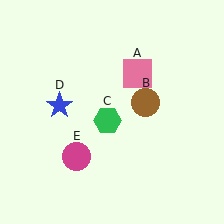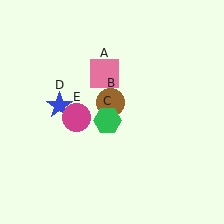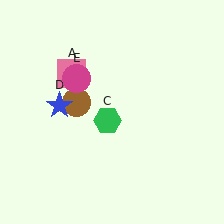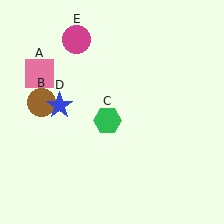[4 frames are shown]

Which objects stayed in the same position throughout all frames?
Green hexagon (object C) and blue star (object D) remained stationary.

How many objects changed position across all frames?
3 objects changed position: pink square (object A), brown circle (object B), magenta circle (object E).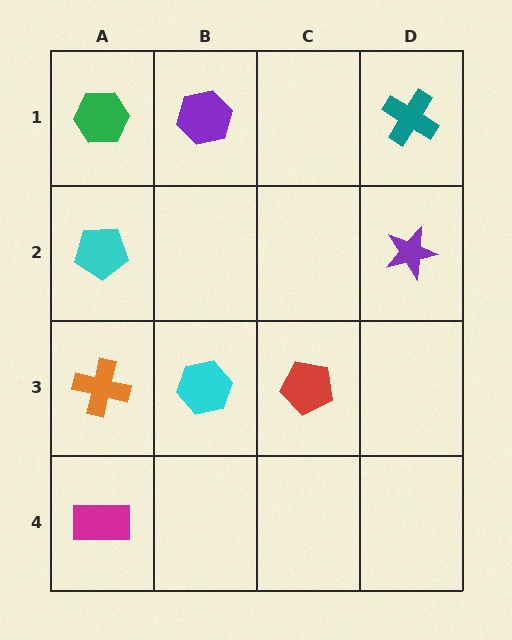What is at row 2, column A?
A cyan pentagon.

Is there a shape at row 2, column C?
No, that cell is empty.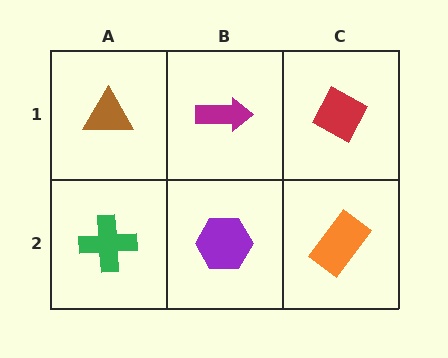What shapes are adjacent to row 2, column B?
A magenta arrow (row 1, column B), a green cross (row 2, column A), an orange rectangle (row 2, column C).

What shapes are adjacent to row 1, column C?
An orange rectangle (row 2, column C), a magenta arrow (row 1, column B).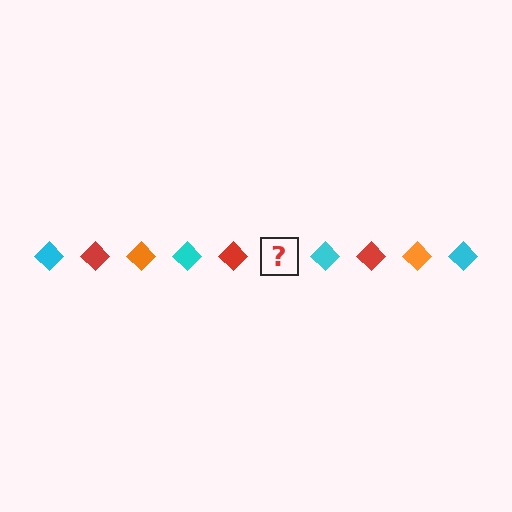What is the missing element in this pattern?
The missing element is an orange diamond.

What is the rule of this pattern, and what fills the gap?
The rule is that the pattern cycles through cyan, red, orange diamonds. The gap should be filled with an orange diamond.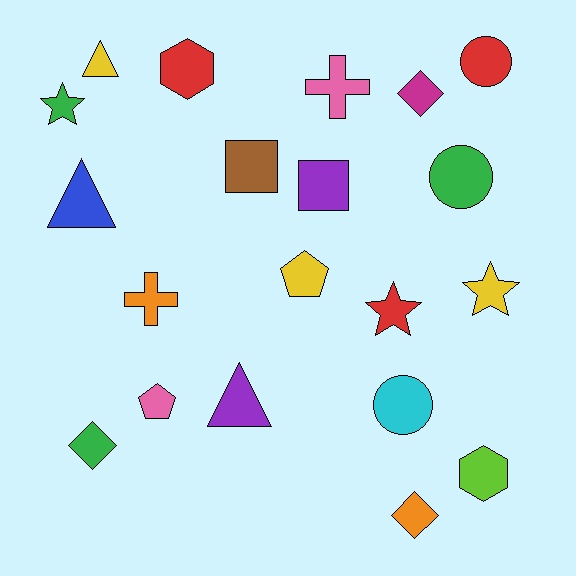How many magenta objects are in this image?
There is 1 magenta object.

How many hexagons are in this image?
There are 2 hexagons.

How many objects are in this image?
There are 20 objects.